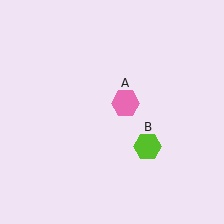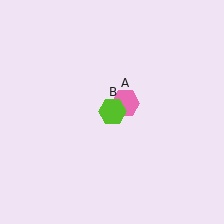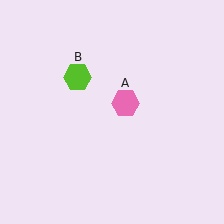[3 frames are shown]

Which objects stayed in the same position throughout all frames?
Pink hexagon (object A) remained stationary.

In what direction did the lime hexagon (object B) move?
The lime hexagon (object B) moved up and to the left.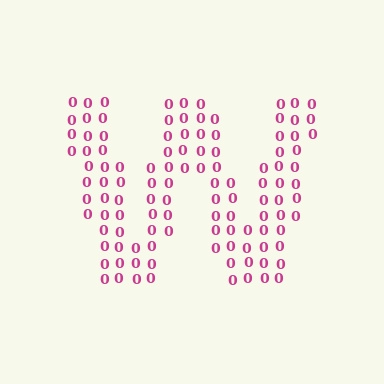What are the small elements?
The small elements are digit 0's.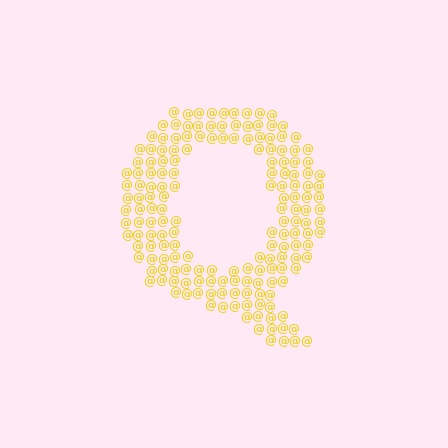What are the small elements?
The small elements are at signs.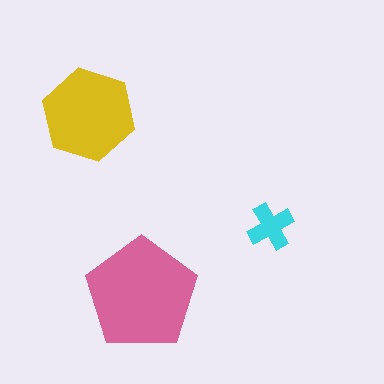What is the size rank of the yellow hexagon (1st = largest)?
2nd.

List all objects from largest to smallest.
The pink pentagon, the yellow hexagon, the cyan cross.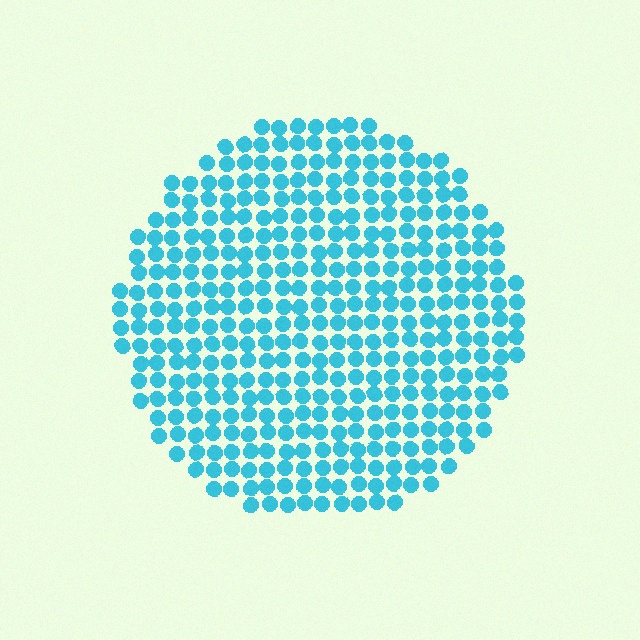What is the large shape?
The large shape is a circle.